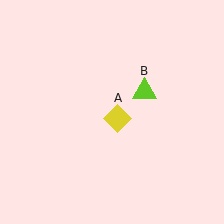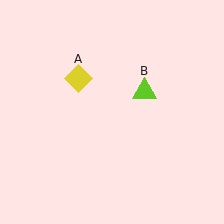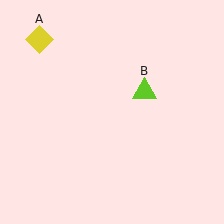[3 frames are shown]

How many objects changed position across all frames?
1 object changed position: yellow diamond (object A).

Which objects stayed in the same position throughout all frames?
Lime triangle (object B) remained stationary.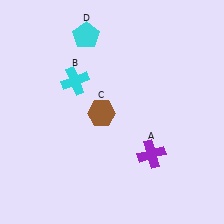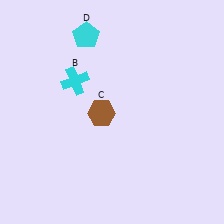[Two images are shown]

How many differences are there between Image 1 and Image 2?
There is 1 difference between the two images.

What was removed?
The purple cross (A) was removed in Image 2.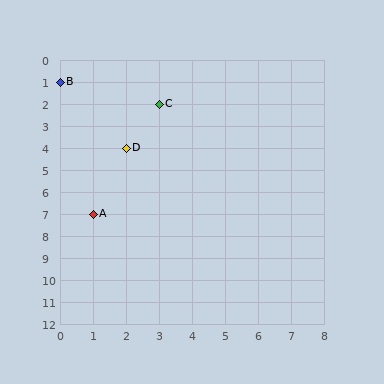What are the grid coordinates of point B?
Point B is at grid coordinates (0, 1).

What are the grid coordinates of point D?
Point D is at grid coordinates (2, 4).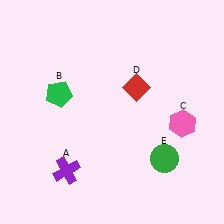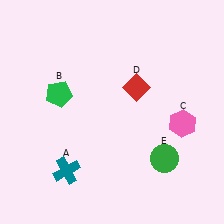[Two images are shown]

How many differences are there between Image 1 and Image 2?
There is 1 difference between the two images.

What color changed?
The cross (A) changed from purple in Image 1 to teal in Image 2.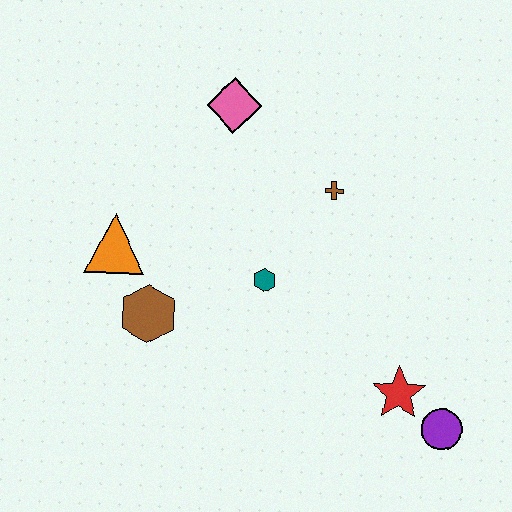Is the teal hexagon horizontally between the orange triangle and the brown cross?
Yes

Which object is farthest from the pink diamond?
The purple circle is farthest from the pink diamond.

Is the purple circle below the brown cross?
Yes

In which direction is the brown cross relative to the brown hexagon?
The brown cross is to the right of the brown hexagon.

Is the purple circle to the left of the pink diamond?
No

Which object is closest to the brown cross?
The teal hexagon is closest to the brown cross.